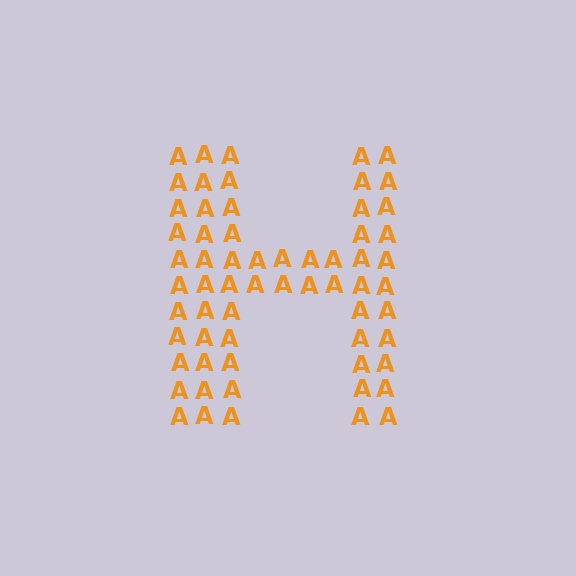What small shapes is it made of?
It is made of small letter A's.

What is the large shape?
The large shape is the letter H.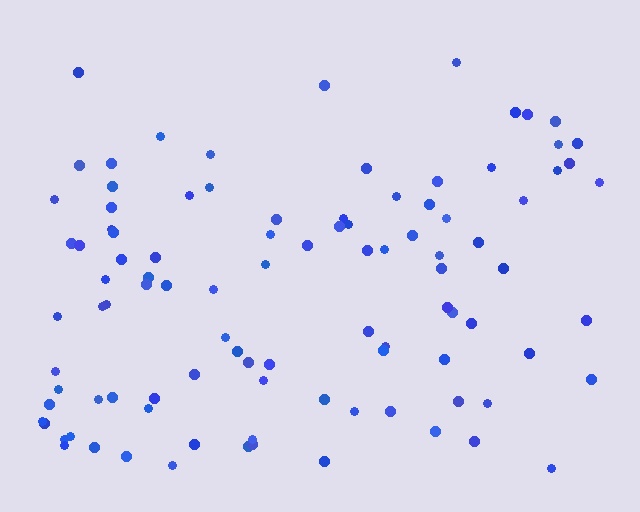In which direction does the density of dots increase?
From top to bottom, with the bottom side densest.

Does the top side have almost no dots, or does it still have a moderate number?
Still a moderate number, just noticeably fewer than the bottom.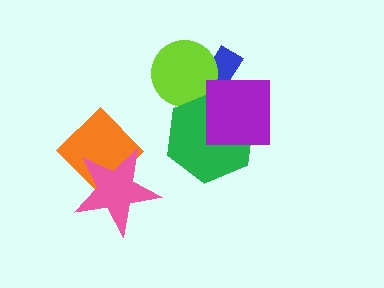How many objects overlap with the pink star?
1 object overlaps with the pink star.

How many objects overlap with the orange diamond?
1 object overlaps with the orange diamond.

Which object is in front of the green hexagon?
The purple square is in front of the green hexagon.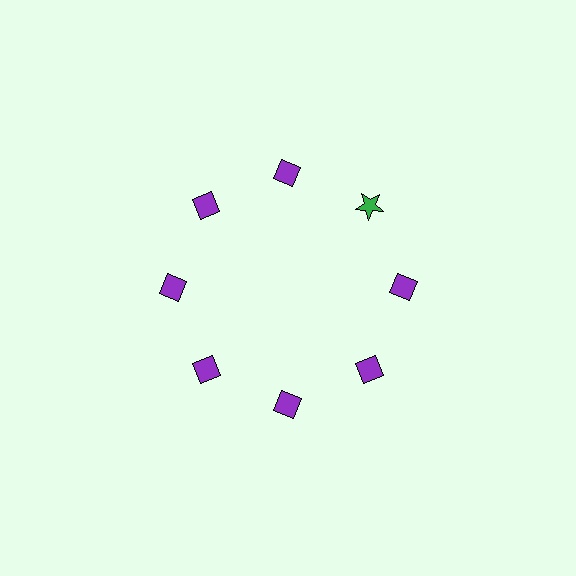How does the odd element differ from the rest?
It differs in both color (green instead of purple) and shape (star instead of diamond).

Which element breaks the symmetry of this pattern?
The green star at roughly the 2 o'clock position breaks the symmetry. All other shapes are purple diamonds.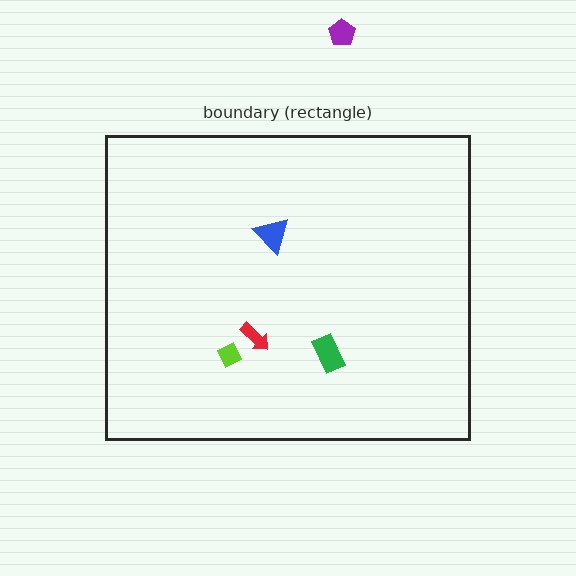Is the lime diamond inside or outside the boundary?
Inside.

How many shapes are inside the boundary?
4 inside, 1 outside.